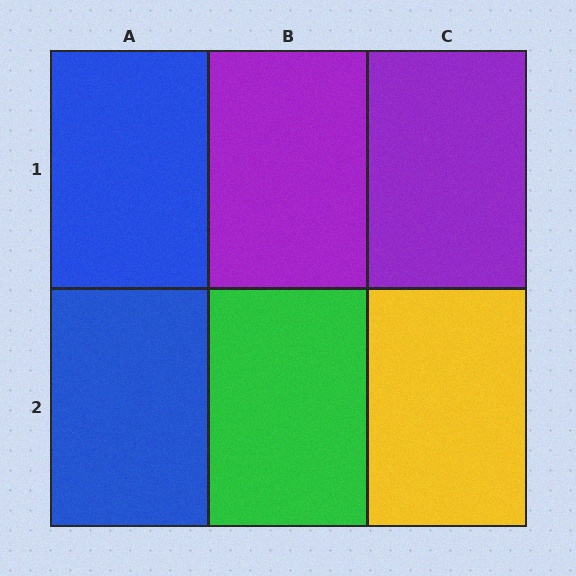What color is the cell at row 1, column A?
Blue.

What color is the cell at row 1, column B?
Purple.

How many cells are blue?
2 cells are blue.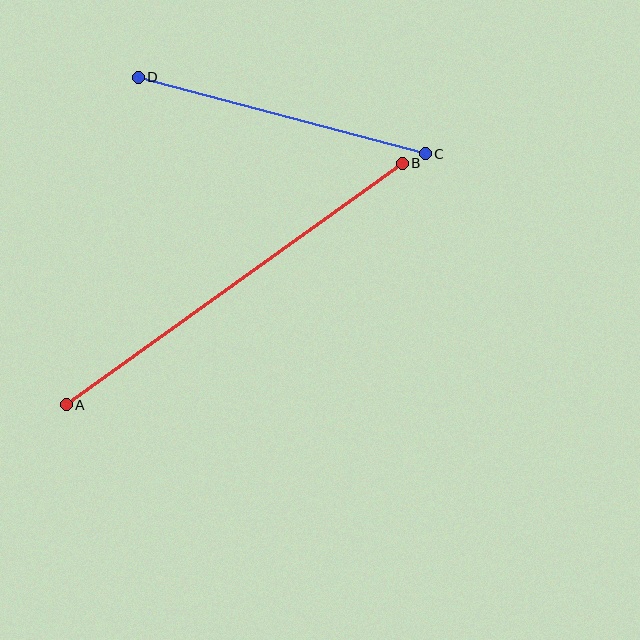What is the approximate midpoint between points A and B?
The midpoint is at approximately (234, 284) pixels.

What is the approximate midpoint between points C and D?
The midpoint is at approximately (282, 115) pixels.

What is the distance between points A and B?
The distance is approximately 414 pixels.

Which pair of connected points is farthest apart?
Points A and B are farthest apart.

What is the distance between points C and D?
The distance is approximately 297 pixels.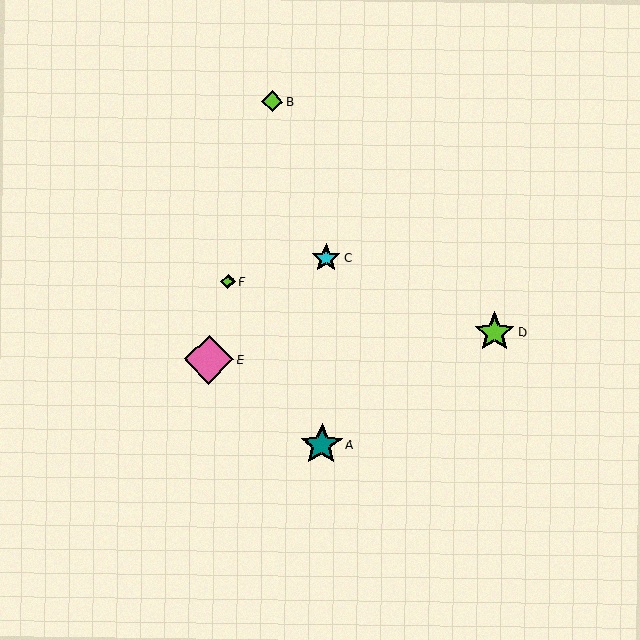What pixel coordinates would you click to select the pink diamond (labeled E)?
Click at (209, 360) to select the pink diamond E.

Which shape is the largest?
The pink diamond (labeled E) is the largest.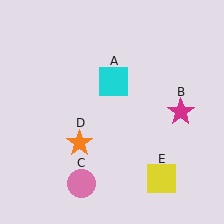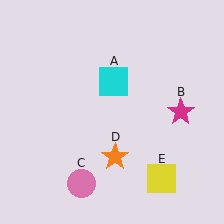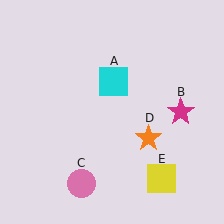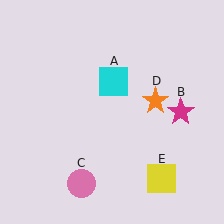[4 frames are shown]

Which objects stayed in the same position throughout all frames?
Cyan square (object A) and magenta star (object B) and pink circle (object C) and yellow square (object E) remained stationary.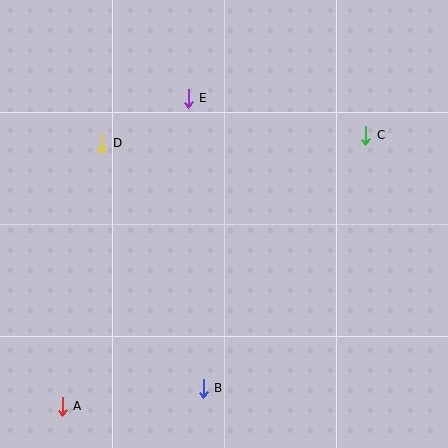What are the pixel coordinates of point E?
Point E is at (188, 98).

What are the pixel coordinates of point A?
Point A is at (62, 406).